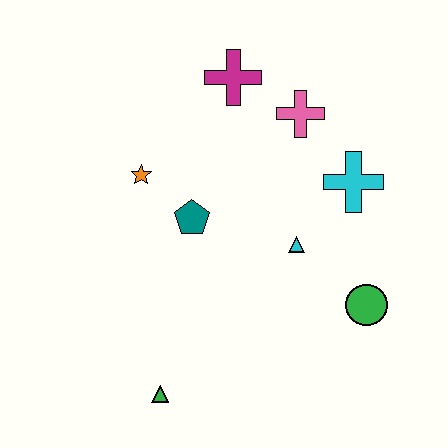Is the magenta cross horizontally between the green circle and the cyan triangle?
No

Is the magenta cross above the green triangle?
Yes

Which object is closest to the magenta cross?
The pink cross is closest to the magenta cross.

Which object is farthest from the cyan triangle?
The green triangle is farthest from the cyan triangle.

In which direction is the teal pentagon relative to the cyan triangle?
The teal pentagon is to the left of the cyan triangle.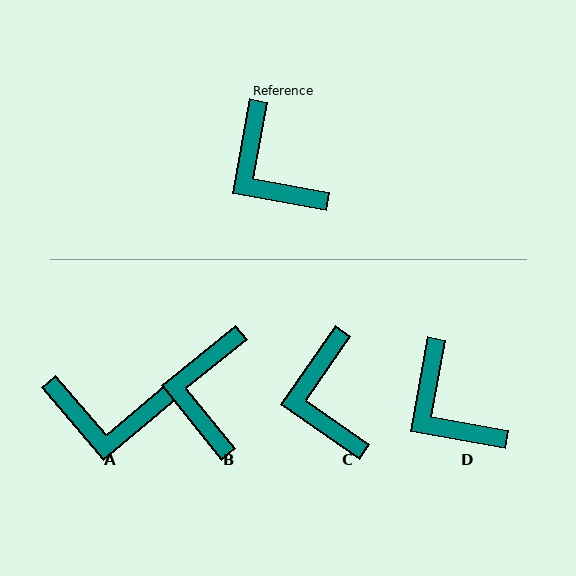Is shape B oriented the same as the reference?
No, it is off by about 41 degrees.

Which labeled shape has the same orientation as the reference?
D.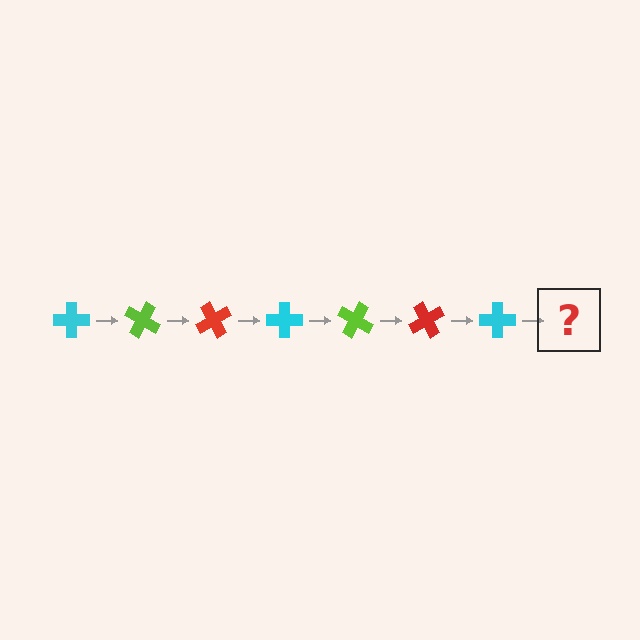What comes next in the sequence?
The next element should be a lime cross, rotated 210 degrees from the start.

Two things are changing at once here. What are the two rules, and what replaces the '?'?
The two rules are that it rotates 30 degrees each step and the color cycles through cyan, lime, and red. The '?' should be a lime cross, rotated 210 degrees from the start.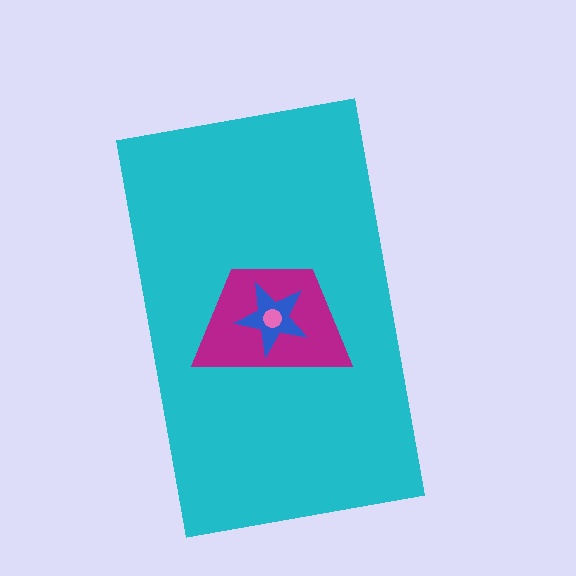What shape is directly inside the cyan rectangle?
The magenta trapezoid.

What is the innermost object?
The pink circle.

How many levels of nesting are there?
4.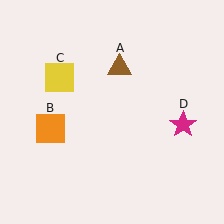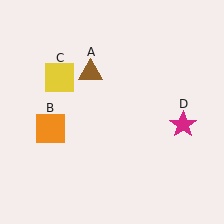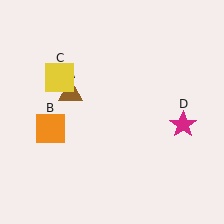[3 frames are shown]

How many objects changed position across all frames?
1 object changed position: brown triangle (object A).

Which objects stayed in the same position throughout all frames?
Orange square (object B) and yellow square (object C) and magenta star (object D) remained stationary.